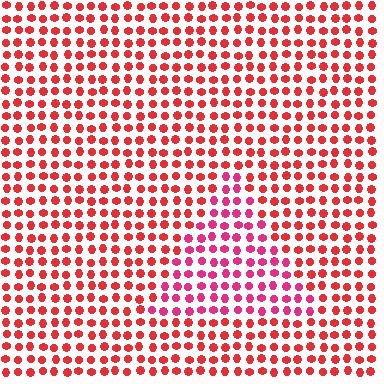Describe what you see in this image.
The image is filled with small red elements in a uniform arrangement. A triangle-shaped region is visible where the elements are tinted to a slightly different hue, forming a subtle color boundary.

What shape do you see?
I see a triangle.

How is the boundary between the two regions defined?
The boundary is defined purely by a slight shift in hue (about 27 degrees). Spacing, size, and orientation are identical on both sides.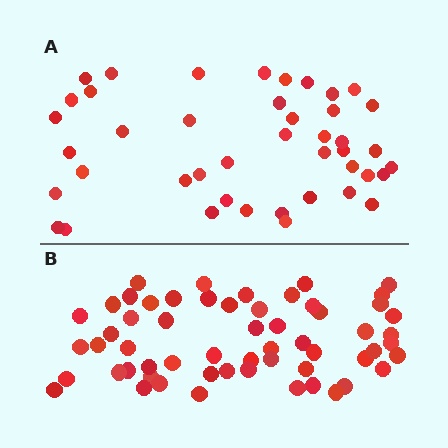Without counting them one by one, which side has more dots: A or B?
Region B (the bottom region) has more dots.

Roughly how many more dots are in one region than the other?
Region B has approximately 15 more dots than region A.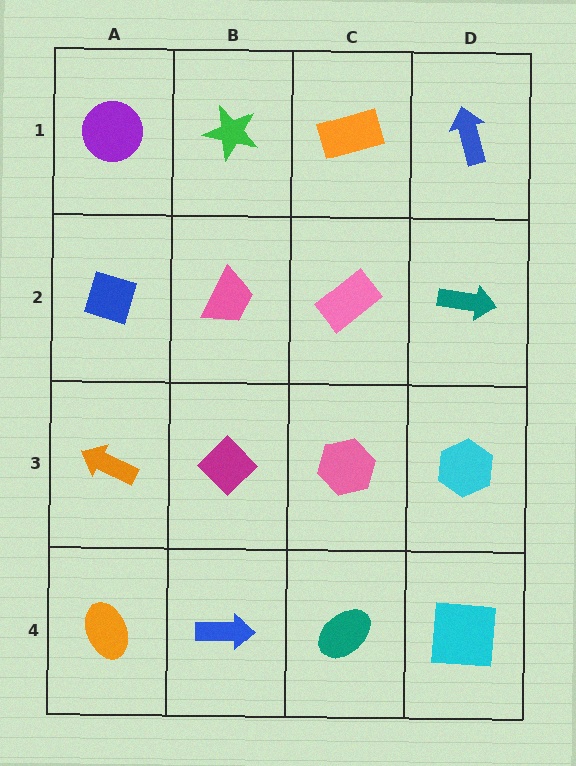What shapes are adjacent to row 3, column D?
A teal arrow (row 2, column D), a cyan square (row 4, column D), a pink hexagon (row 3, column C).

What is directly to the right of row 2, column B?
A pink rectangle.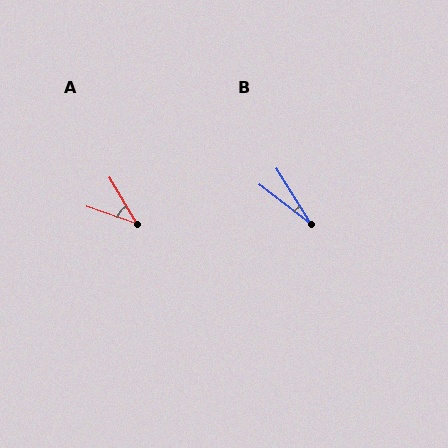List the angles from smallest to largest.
B (20°), A (40°).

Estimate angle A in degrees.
Approximately 40 degrees.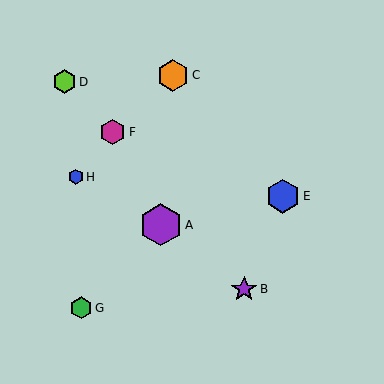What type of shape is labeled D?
Shape D is a lime hexagon.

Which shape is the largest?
The purple hexagon (labeled A) is the largest.